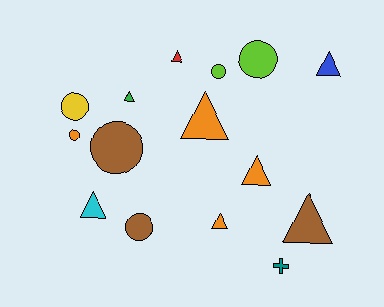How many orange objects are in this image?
There are 4 orange objects.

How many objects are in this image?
There are 15 objects.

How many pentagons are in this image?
There are no pentagons.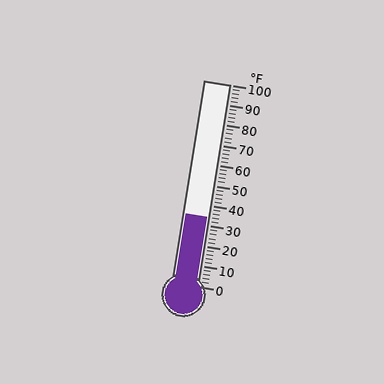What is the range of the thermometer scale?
The thermometer scale ranges from 0°F to 100°F.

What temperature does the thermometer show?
The thermometer shows approximately 34°F.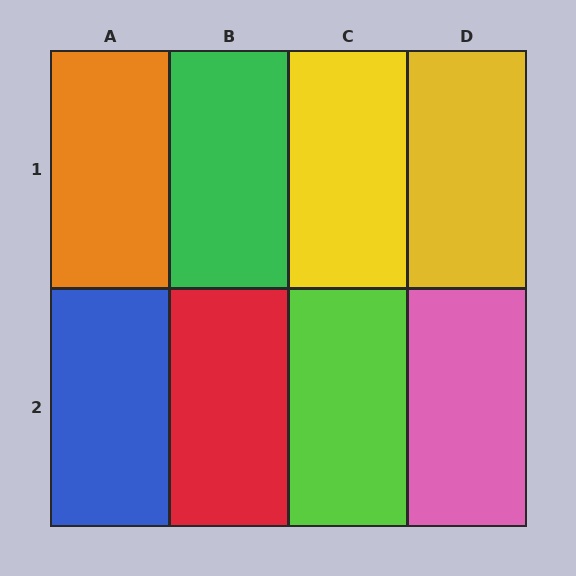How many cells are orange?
1 cell is orange.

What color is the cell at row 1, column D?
Yellow.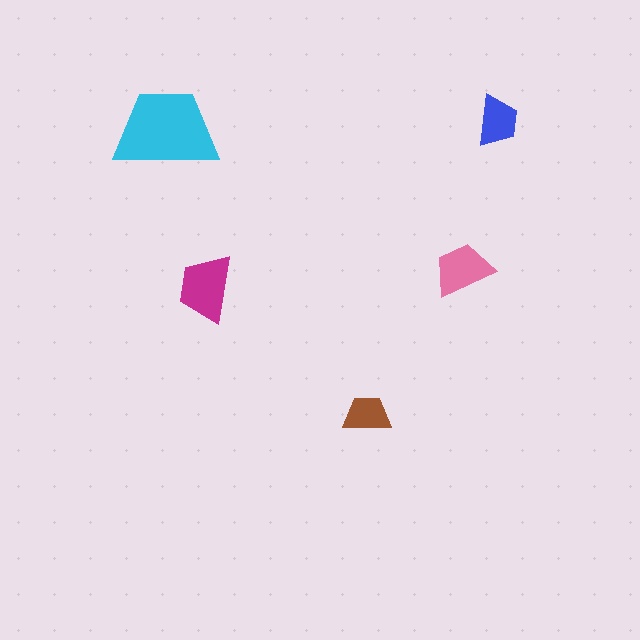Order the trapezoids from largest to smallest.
the cyan one, the magenta one, the pink one, the blue one, the brown one.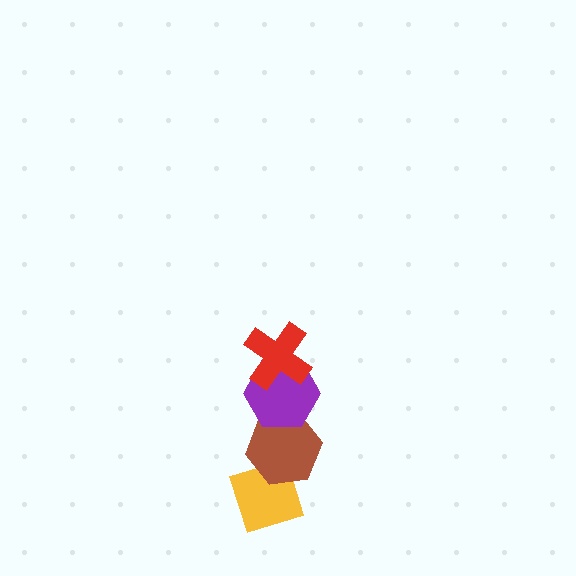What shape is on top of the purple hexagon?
The red cross is on top of the purple hexagon.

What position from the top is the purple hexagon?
The purple hexagon is 2nd from the top.